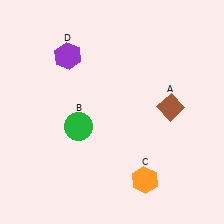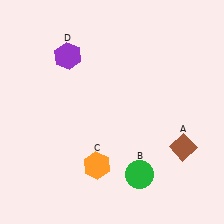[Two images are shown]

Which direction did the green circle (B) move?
The green circle (B) moved right.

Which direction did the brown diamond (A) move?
The brown diamond (A) moved down.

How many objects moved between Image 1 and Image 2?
3 objects moved between the two images.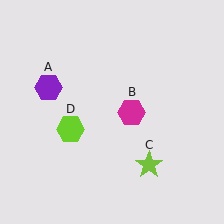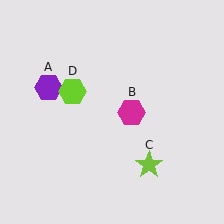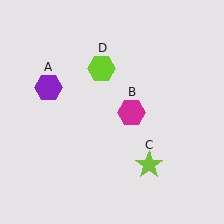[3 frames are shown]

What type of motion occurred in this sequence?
The lime hexagon (object D) rotated clockwise around the center of the scene.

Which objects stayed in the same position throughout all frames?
Purple hexagon (object A) and magenta hexagon (object B) and lime star (object C) remained stationary.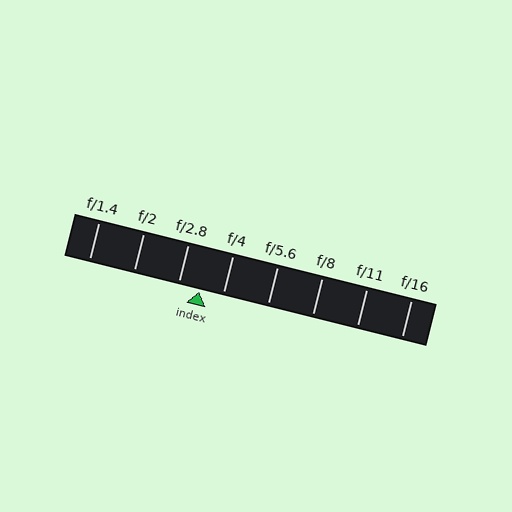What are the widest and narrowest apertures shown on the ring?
The widest aperture shown is f/1.4 and the narrowest is f/16.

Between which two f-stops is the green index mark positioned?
The index mark is between f/2.8 and f/4.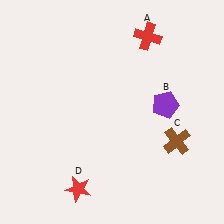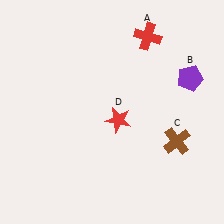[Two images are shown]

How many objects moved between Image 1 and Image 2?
2 objects moved between the two images.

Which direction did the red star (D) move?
The red star (D) moved up.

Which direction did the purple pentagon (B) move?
The purple pentagon (B) moved up.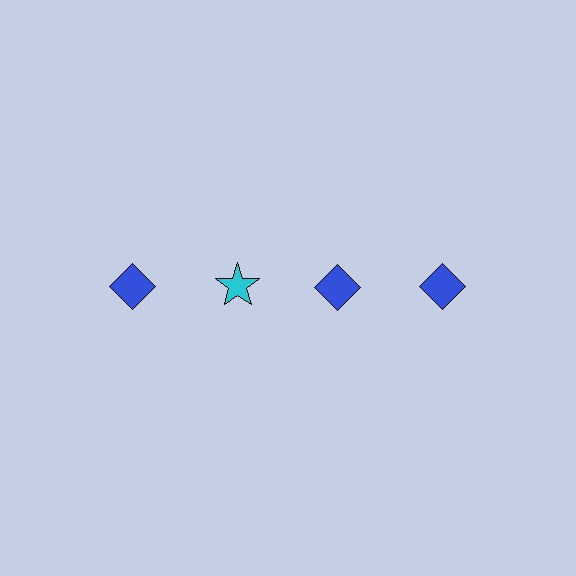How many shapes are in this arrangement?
There are 4 shapes arranged in a grid pattern.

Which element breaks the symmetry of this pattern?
The cyan star in the top row, second from left column breaks the symmetry. All other shapes are blue diamonds.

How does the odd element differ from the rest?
It differs in both color (cyan instead of blue) and shape (star instead of diamond).